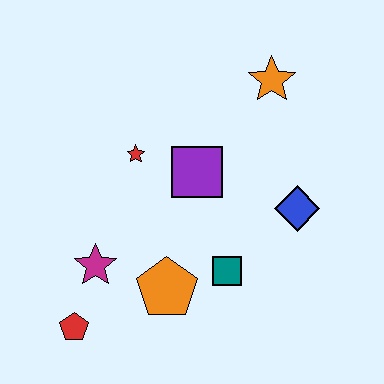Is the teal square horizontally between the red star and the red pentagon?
No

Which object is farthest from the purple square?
The red pentagon is farthest from the purple square.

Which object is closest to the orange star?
The purple square is closest to the orange star.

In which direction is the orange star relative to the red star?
The orange star is to the right of the red star.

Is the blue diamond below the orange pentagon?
No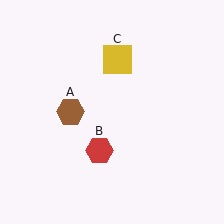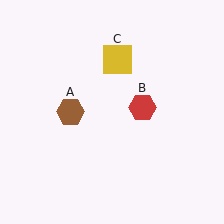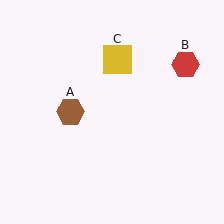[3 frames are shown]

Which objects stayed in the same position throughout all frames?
Brown hexagon (object A) and yellow square (object C) remained stationary.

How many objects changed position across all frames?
1 object changed position: red hexagon (object B).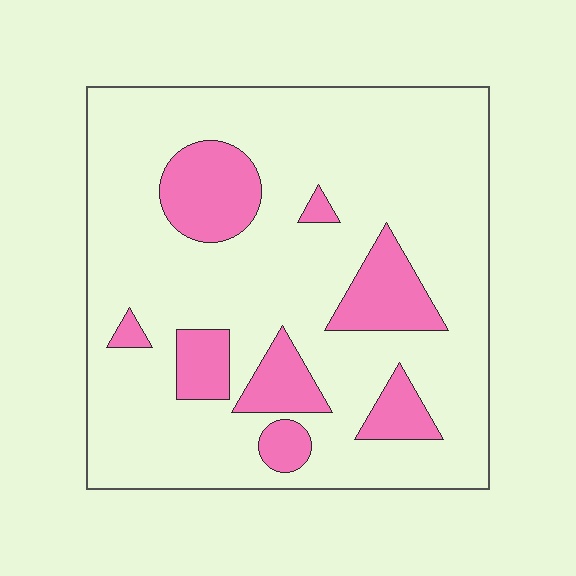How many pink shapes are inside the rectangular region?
8.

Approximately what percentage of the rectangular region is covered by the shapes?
Approximately 20%.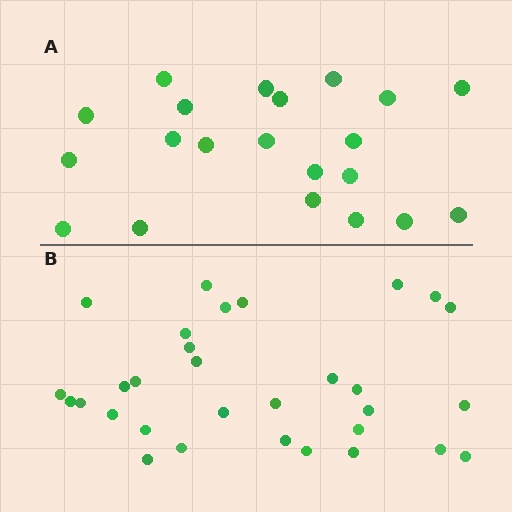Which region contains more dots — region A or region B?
Region B (the bottom region) has more dots.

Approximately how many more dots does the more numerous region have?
Region B has roughly 10 or so more dots than region A.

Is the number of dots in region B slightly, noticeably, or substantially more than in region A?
Region B has substantially more. The ratio is roughly 1.5 to 1.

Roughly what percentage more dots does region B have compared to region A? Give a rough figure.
About 50% more.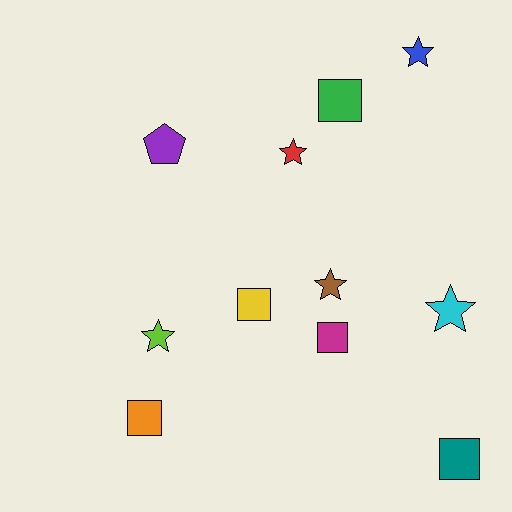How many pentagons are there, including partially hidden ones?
There is 1 pentagon.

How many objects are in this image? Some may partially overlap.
There are 11 objects.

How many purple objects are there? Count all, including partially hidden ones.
There is 1 purple object.